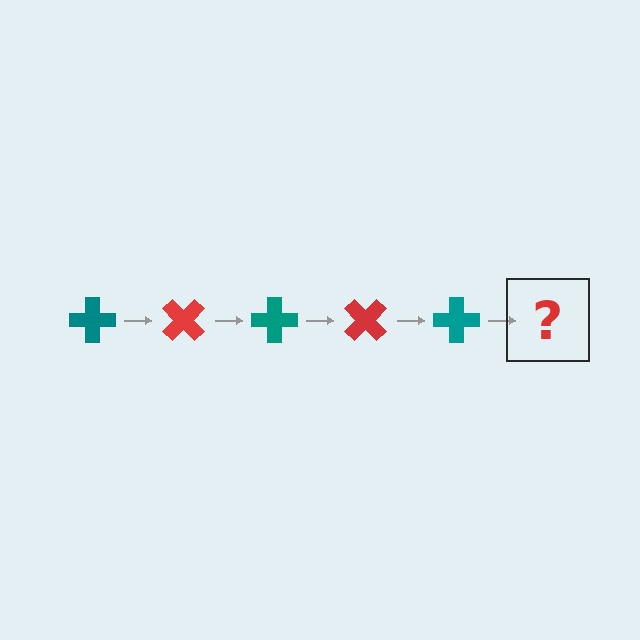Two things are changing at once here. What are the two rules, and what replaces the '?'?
The two rules are that it rotates 45 degrees each step and the color cycles through teal and red. The '?' should be a red cross, rotated 225 degrees from the start.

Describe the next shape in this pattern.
It should be a red cross, rotated 225 degrees from the start.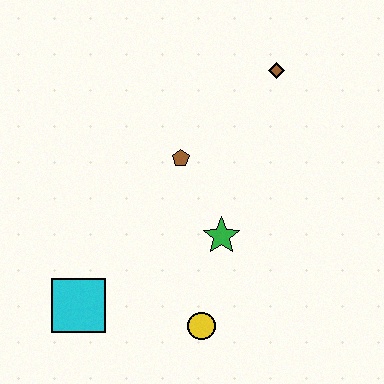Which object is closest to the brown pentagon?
The green star is closest to the brown pentagon.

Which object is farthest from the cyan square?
The brown diamond is farthest from the cyan square.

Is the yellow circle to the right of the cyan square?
Yes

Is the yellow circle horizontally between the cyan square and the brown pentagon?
No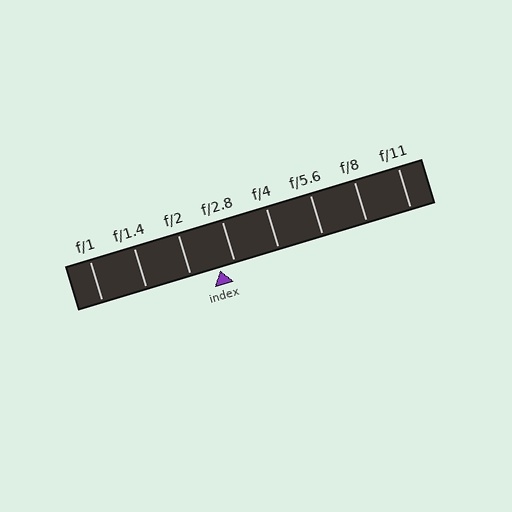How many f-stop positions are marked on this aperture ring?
There are 8 f-stop positions marked.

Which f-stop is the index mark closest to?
The index mark is closest to f/2.8.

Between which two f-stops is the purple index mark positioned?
The index mark is between f/2 and f/2.8.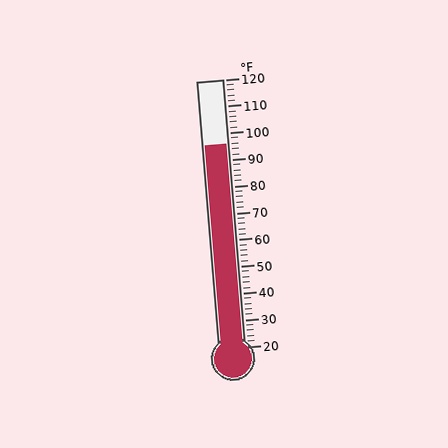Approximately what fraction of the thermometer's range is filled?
The thermometer is filled to approximately 75% of its range.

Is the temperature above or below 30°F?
The temperature is above 30°F.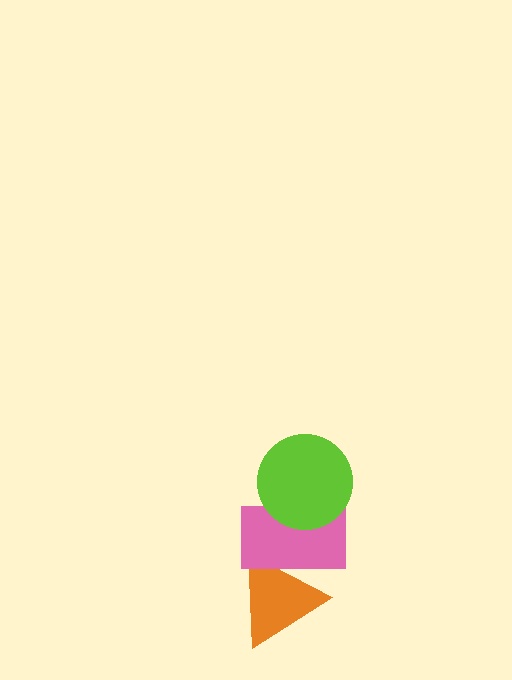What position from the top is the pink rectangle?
The pink rectangle is 2nd from the top.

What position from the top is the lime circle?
The lime circle is 1st from the top.